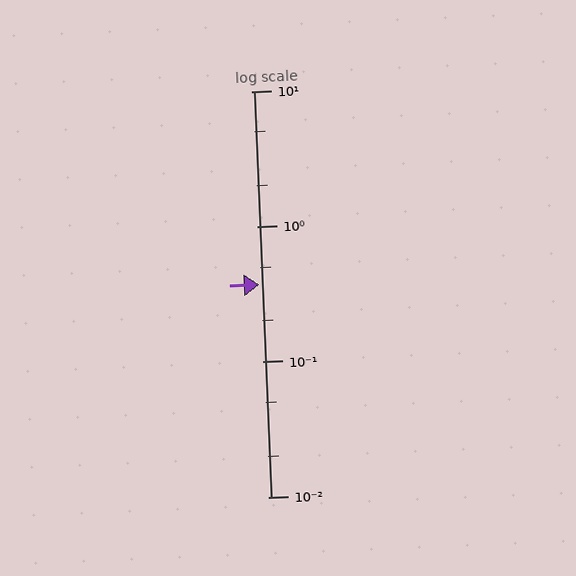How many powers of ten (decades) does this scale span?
The scale spans 3 decades, from 0.01 to 10.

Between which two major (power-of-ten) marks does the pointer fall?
The pointer is between 0.1 and 1.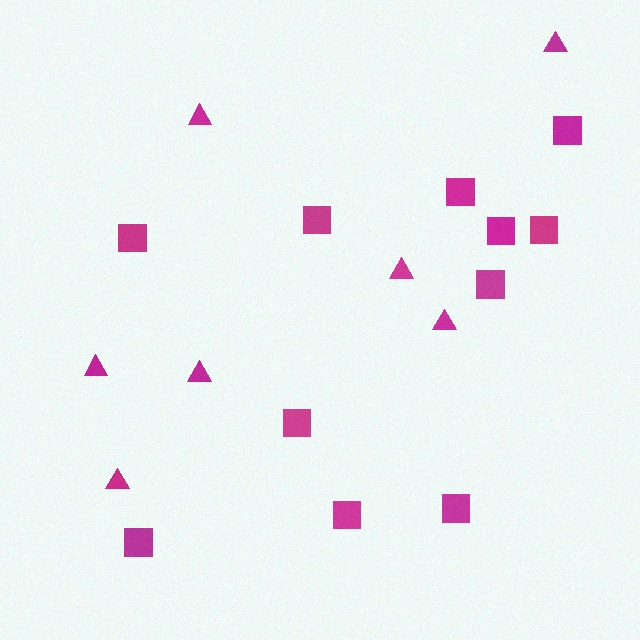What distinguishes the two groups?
There are 2 groups: one group of squares (11) and one group of triangles (7).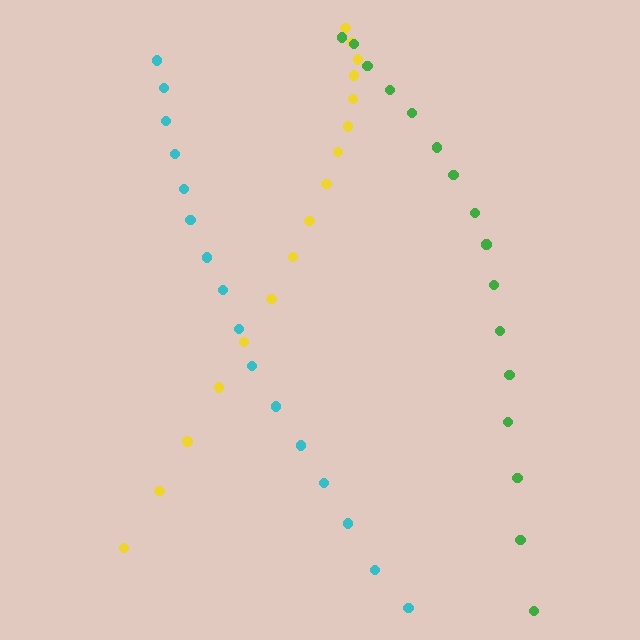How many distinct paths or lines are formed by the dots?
There are 3 distinct paths.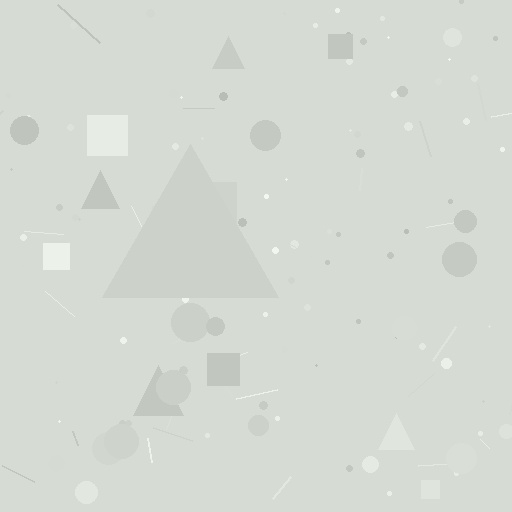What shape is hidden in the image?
A triangle is hidden in the image.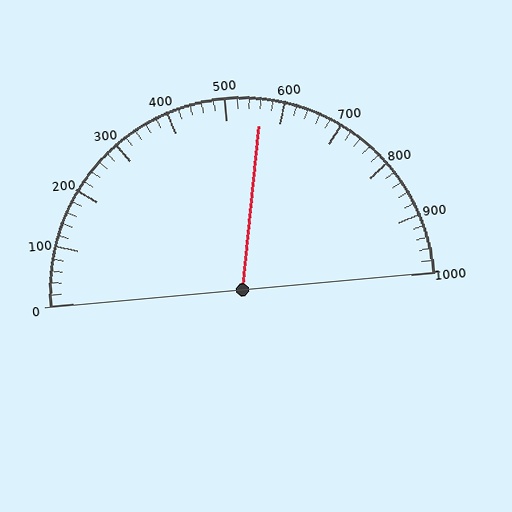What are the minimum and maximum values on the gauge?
The gauge ranges from 0 to 1000.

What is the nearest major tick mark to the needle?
The nearest major tick mark is 600.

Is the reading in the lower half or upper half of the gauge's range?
The reading is in the upper half of the range (0 to 1000).